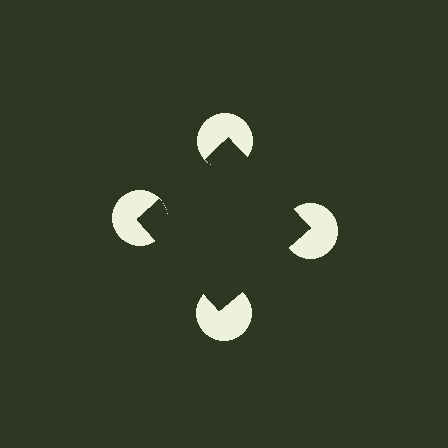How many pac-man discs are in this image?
There are 4 — one at each vertex of the illusory square.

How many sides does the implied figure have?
4 sides.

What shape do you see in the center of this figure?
An illusory square — its edges are inferred from the aligned wedge cuts in the pac-man discs, not physically drawn.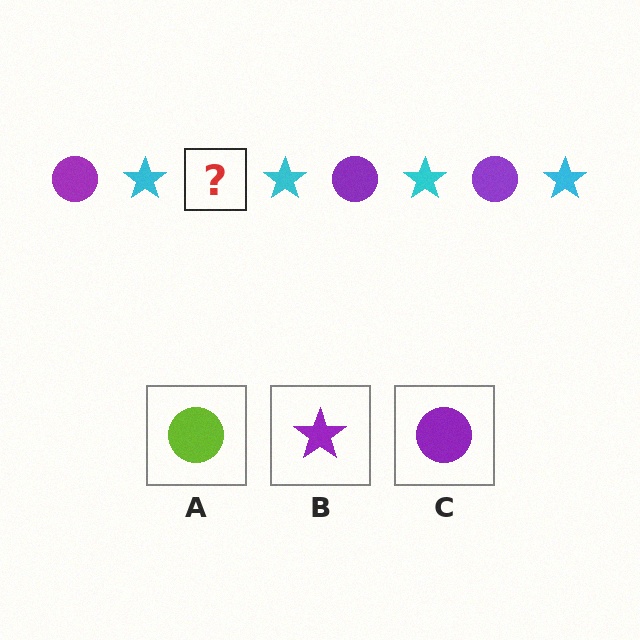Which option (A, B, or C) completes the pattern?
C.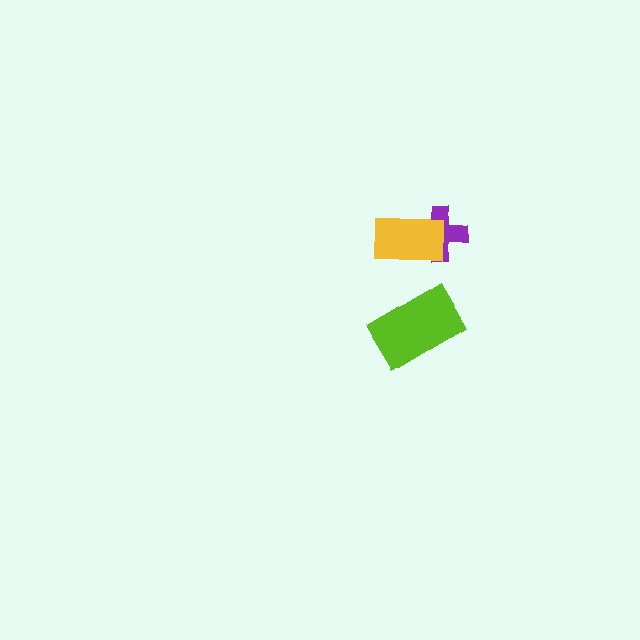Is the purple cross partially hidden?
Yes, it is partially covered by another shape.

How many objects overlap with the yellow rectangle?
1 object overlaps with the yellow rectangle.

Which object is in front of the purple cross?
The yellow rectangle is in front of the purple cross.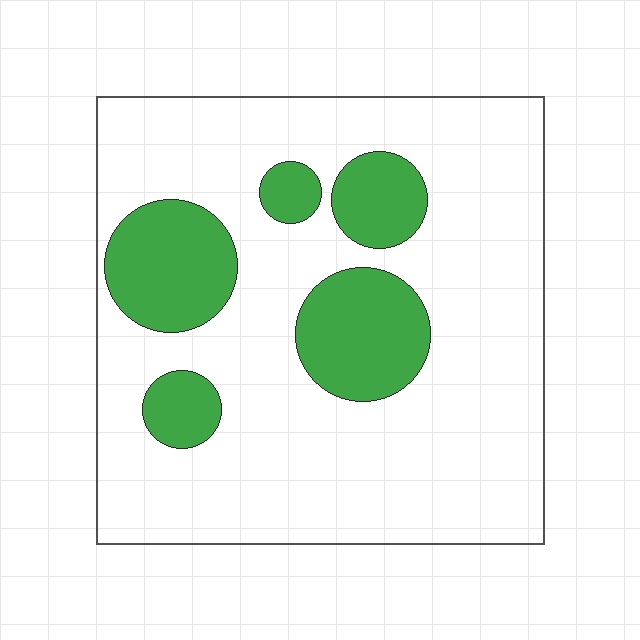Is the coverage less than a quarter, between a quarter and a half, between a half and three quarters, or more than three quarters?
Less than a quarter.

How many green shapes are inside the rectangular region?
5.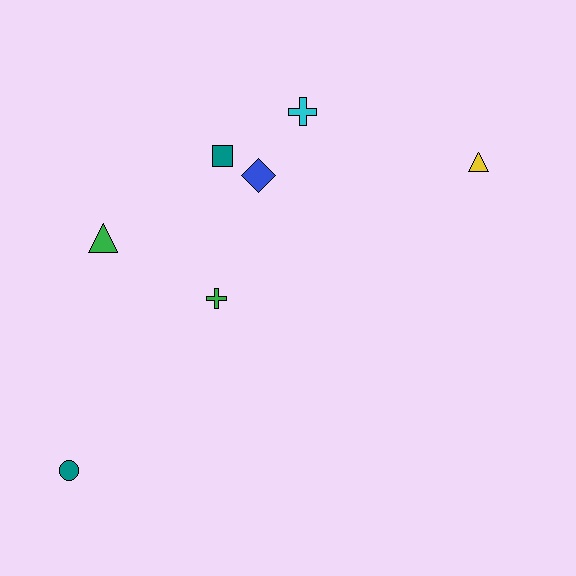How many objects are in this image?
There are 7 objects.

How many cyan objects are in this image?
There is 1 cyan object.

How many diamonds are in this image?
There is 1 diamond.